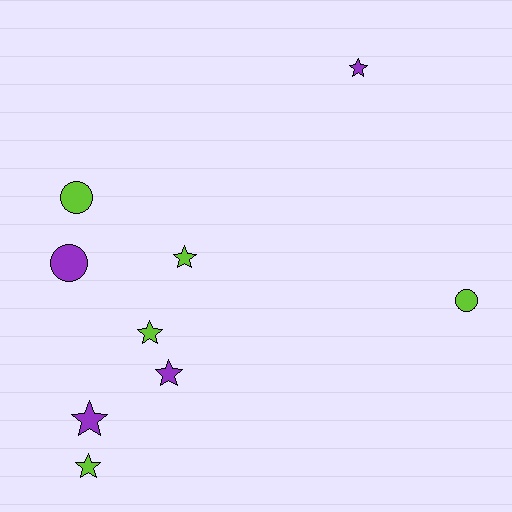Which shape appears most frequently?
Star, with 6 objects.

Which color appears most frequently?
Lime, with 5 objects.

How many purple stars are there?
There are 3 purple stars.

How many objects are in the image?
There are 9 objects.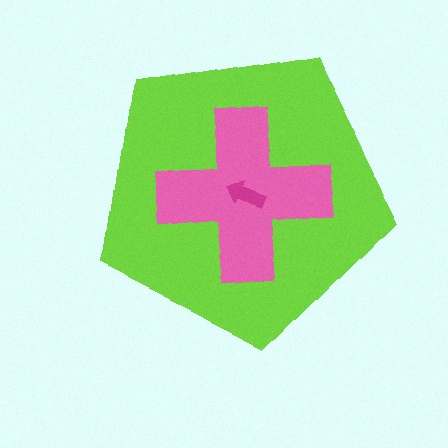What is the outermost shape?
The lime pentagon.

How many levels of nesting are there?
3.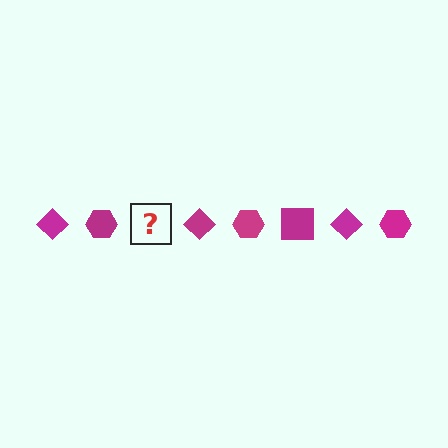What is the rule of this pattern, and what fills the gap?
The rule is that the pattern cycles through diamond, hexagon, square shapes in magenta. The gap should be filled with a magenta square.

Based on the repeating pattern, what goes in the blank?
The blank should be a magenta square.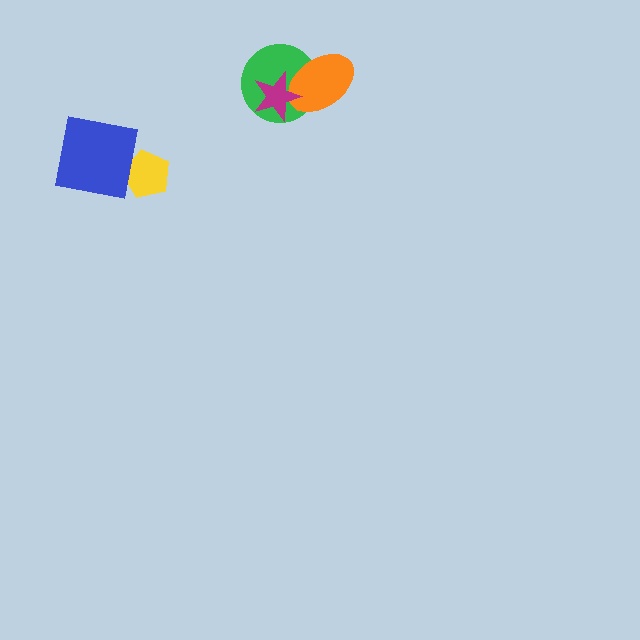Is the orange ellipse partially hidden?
Yes, it is partially covered by another shape.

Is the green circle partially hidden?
Yes, it is partially covered by another shape.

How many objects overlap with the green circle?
2 objects overlap with the green circle.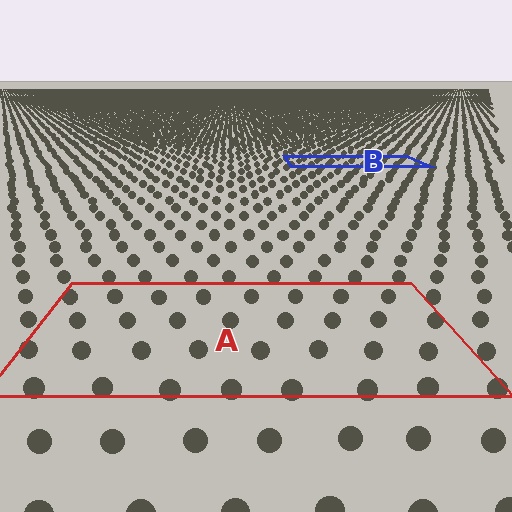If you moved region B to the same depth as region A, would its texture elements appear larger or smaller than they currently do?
They would appear larger. At a closer depth, the same texture elements are projected at a bigger on-screen size.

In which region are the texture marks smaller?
The texture marks are smaller in region B, because it is farther away.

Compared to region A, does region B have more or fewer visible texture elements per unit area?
Region B has more texture elements per unit area — they are packed more densely because it is farther away.